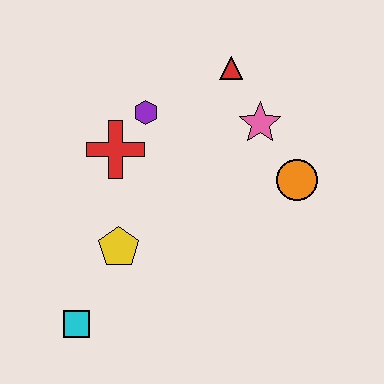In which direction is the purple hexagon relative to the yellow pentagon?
The purple hexagon is above the yellow pentagon.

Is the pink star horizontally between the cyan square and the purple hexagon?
No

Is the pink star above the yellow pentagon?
Yes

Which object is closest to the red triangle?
The pink star is closest to the red triangle.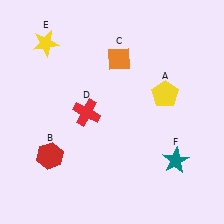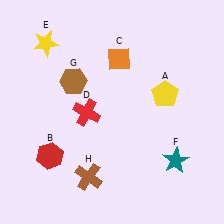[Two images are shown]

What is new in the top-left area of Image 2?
A brown hexagon (G) was added in the top-left area of Image 2.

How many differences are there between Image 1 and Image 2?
There are 2 differences between the two images.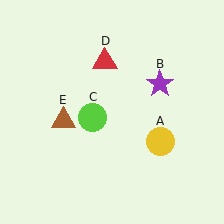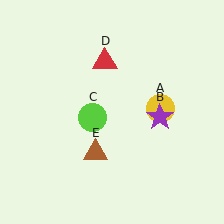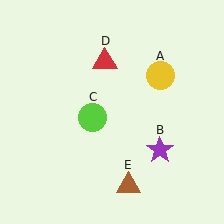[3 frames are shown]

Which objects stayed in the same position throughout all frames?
Lime circle (object C) and red triangle (object D) remained stationary.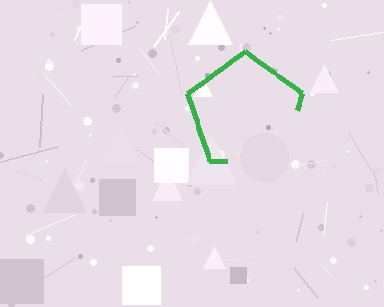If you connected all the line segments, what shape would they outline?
They would outline a pentagon.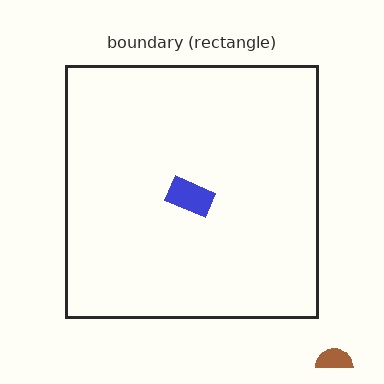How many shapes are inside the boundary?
1 inside, 1 outside.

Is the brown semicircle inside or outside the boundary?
Outside.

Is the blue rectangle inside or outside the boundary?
Inside.